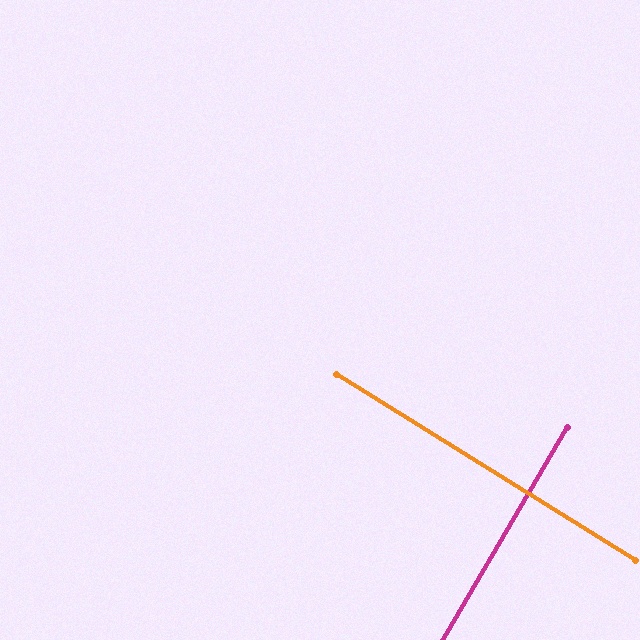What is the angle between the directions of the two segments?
Approximately 88 degrees.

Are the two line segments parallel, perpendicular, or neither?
Perpendicular — they meet at approximately 88°.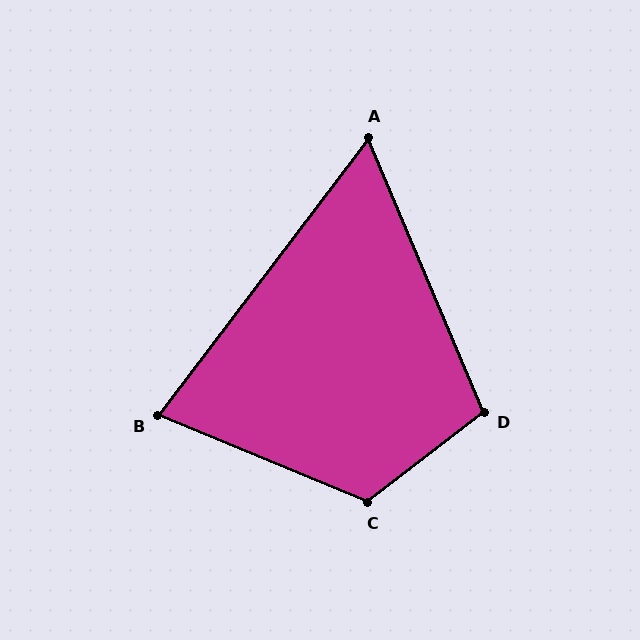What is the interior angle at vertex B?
Approximately 75 degrees (acute).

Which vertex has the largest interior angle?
C, at approximately 120 degrees.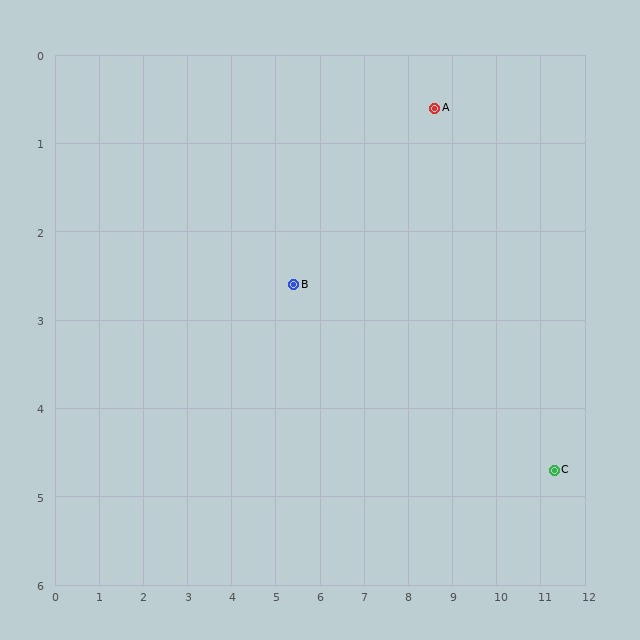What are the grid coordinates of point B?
Point B is at approximately (5.4, 2.6).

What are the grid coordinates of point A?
Point A is at approximately (8.6, 0.6).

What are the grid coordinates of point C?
Point C is at approximately (11.3, 4.7).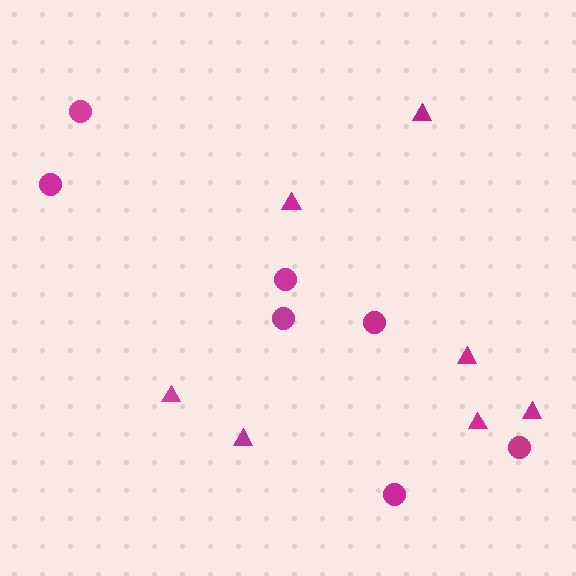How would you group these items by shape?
There are 2 groups: one group of triangles (7) and one group of circles (7).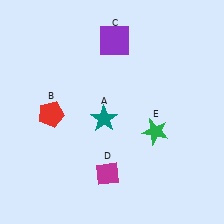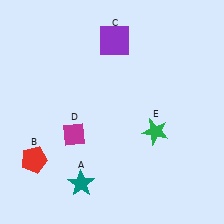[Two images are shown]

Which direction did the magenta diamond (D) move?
The magenta diamond (D) moved up.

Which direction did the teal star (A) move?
The teal star (A) moved down.